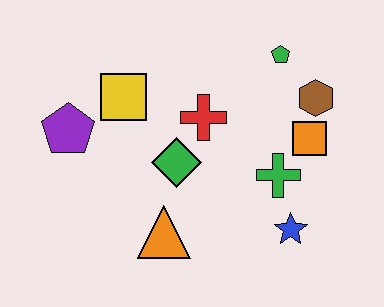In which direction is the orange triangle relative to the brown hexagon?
The orange triangle is to the left of the brown hexagon.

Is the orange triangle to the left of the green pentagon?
Yes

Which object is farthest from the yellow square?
The blue star is farthest from the yellow square.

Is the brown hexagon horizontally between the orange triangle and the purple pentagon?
No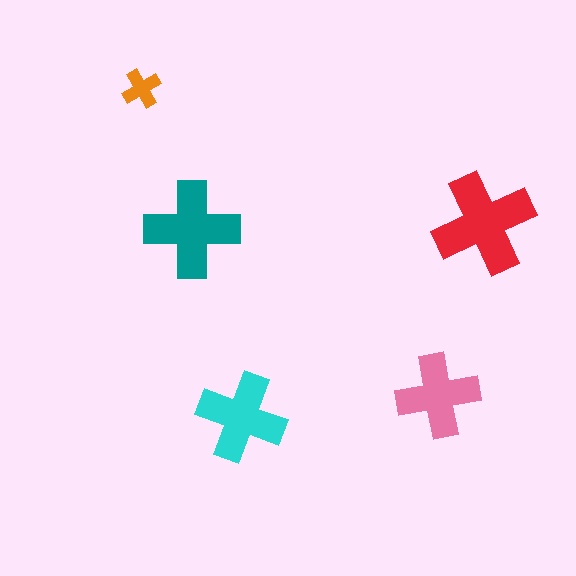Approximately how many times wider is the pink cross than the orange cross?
About 2 times wider.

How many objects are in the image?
There are 5 objects in the image.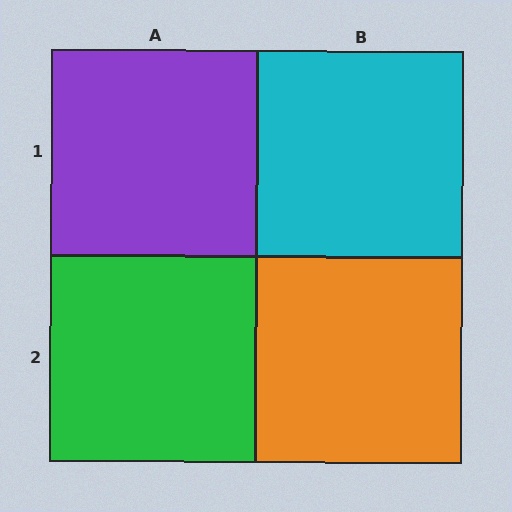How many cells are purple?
1 cell is purple.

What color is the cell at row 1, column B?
Cyan.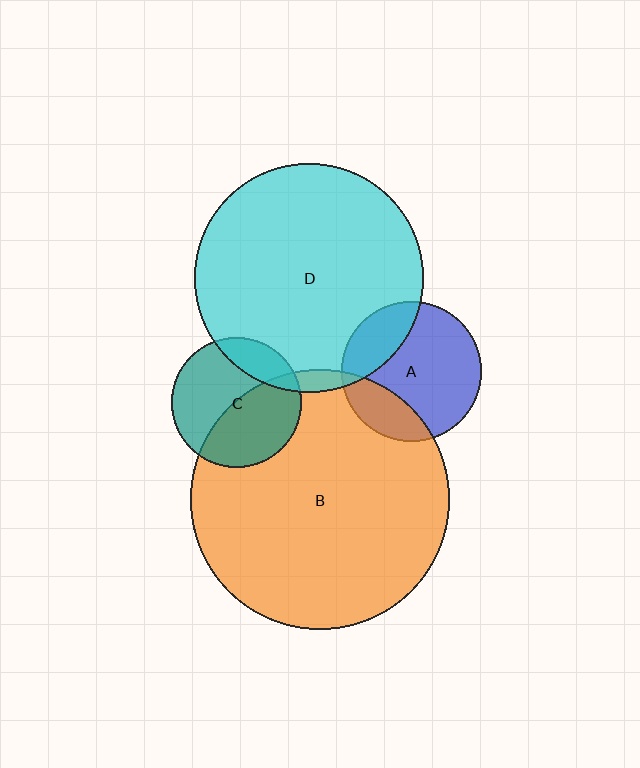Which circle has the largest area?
Circle B (orange).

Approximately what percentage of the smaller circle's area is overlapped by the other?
Approximately 45%.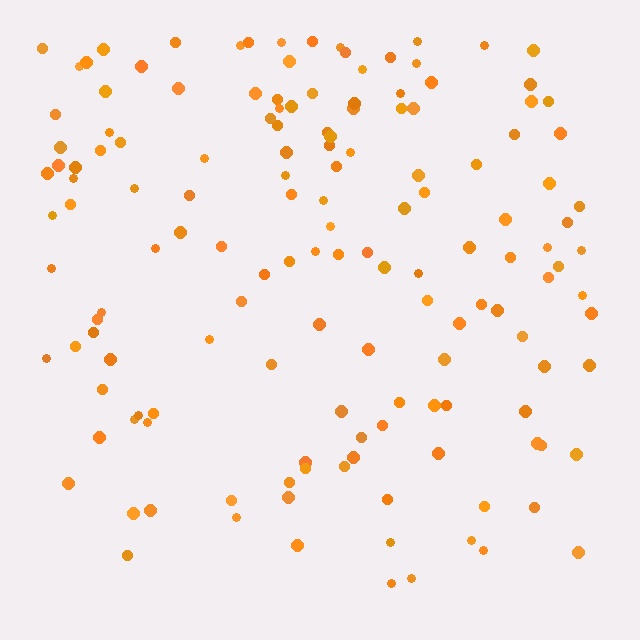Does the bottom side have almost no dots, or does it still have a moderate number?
Still a moderate number, just noticeably fewer than the top.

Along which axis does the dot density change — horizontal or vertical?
Vertical.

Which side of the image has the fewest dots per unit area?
The bottom.